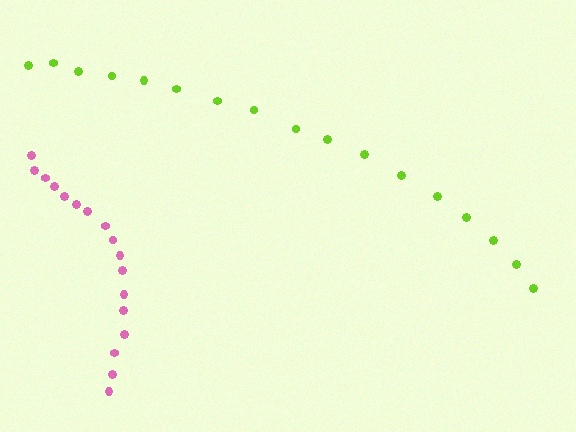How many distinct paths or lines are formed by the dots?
There are 2 distinct paths.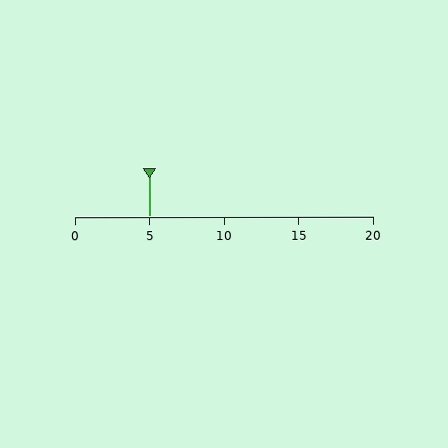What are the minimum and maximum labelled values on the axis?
The axis runs from 0 to 20.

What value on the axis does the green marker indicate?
The marker indicates approximately 5.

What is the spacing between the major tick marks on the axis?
The major ticks are spaced 5 apart.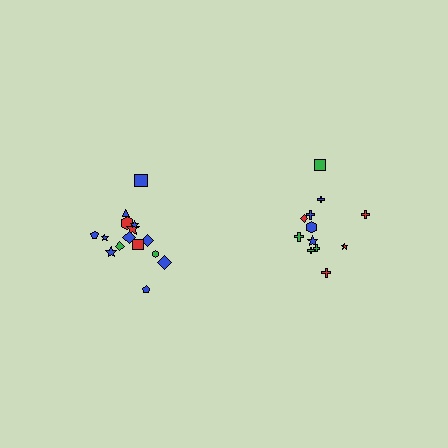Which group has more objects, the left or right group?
The left group.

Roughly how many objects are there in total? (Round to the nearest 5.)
Roughly 25 objects in total.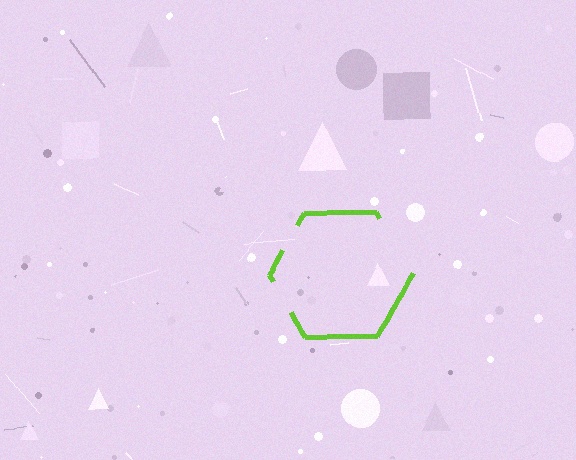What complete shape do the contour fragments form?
The contour fragments form a hexagon.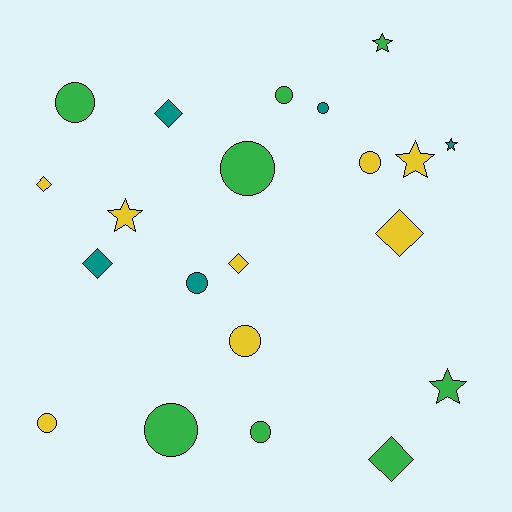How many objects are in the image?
There are 21 objects.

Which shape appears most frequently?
Circle, with 10 objects.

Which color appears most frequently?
Yellow, with 8 objects.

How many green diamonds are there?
There is 1 green diamond.